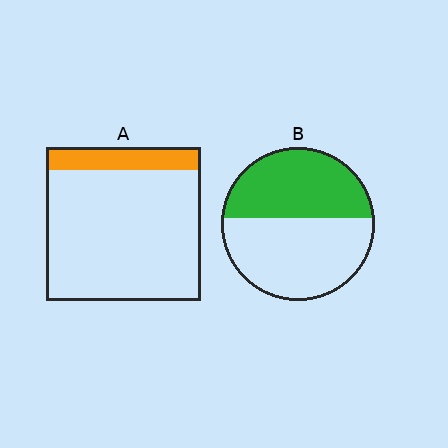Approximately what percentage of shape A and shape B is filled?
A is approximately 15% and B is approximately 45%.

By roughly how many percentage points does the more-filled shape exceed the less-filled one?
By roughly 30 percentage points (B over A).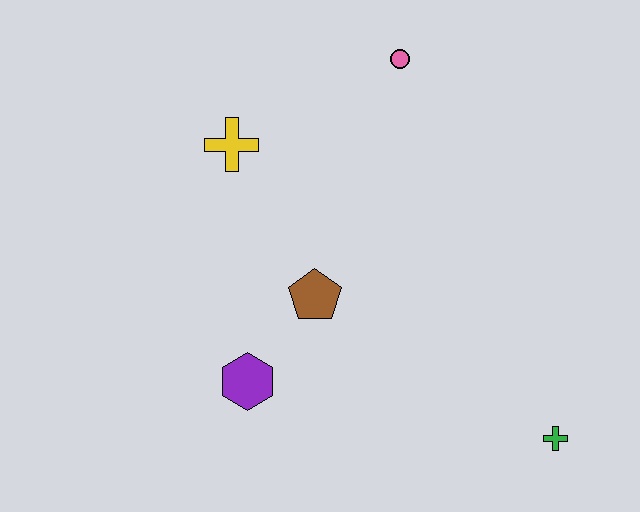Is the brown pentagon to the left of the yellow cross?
No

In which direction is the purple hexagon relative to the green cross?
The purple hexagon is to the left of the green cross.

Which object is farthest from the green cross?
The yellow cross is farthest from the green cross.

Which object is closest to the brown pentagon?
The purple hexagon is closest to the brown pentagon.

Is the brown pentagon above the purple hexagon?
Yes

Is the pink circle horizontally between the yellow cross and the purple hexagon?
No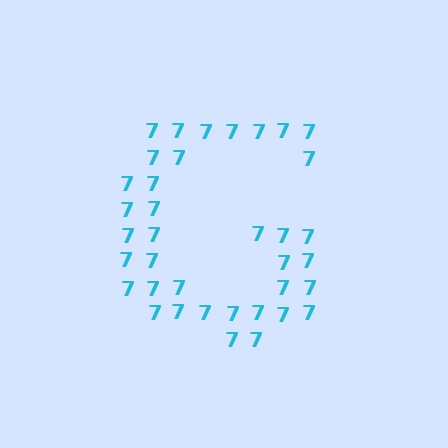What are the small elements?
The small elements are digit 7's.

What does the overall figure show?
The overall figure shows the letter G.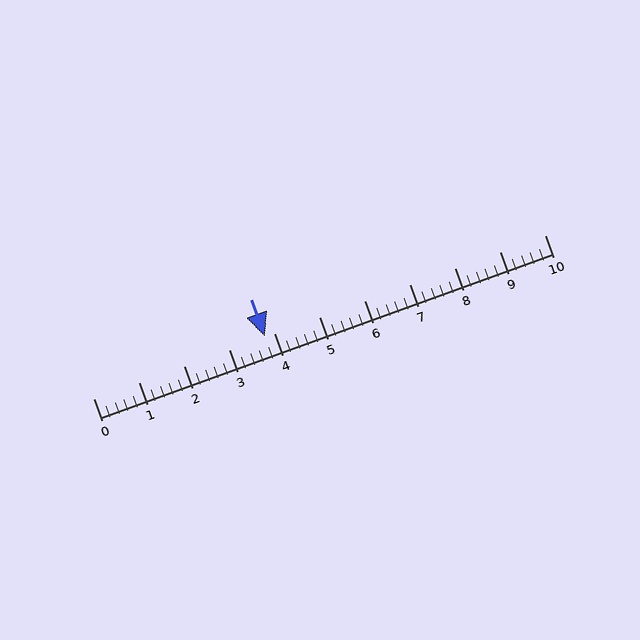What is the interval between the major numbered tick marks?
The major tick marks are spaced 1 units apart.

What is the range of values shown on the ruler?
The ruler shows values from 0 to 10.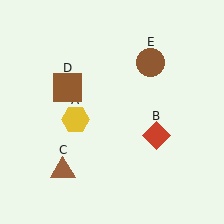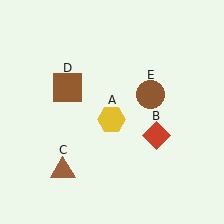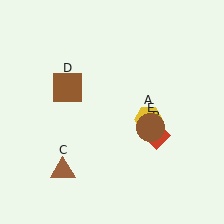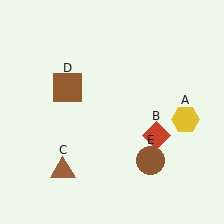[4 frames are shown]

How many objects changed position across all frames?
2 objects changed position: yellow hexagon (object A), brown circle (object E).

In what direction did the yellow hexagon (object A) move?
The yellow hexagon (object A) moved right.